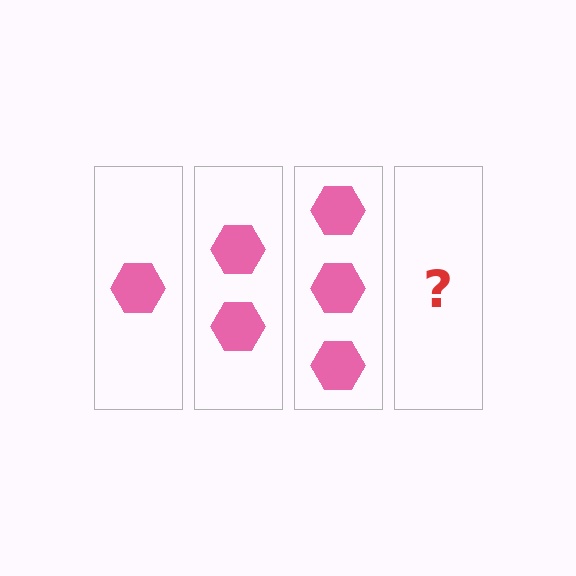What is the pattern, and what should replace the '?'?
The pattern is that each step adds one more hexagon. The '?' should be 4 hexagons.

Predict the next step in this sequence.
The next step is 4 hexagons.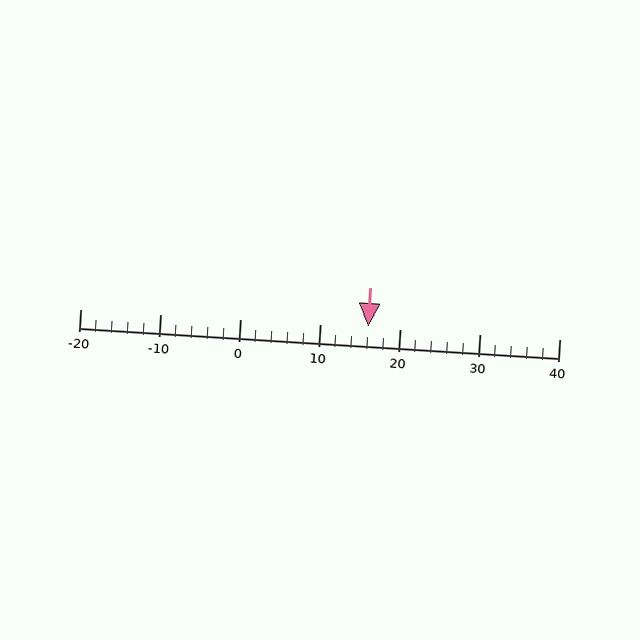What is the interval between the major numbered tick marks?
The major tick marks are spaced 10 units apart.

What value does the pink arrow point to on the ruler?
The pink arrow points to approximately 16.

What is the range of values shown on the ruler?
The ruler shows values from -20 to 40.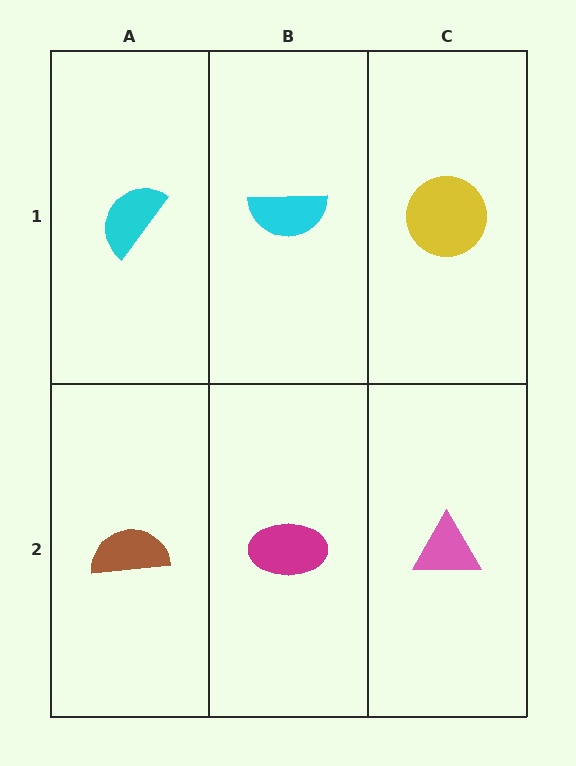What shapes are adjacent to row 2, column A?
A cyan semicircle (row 1, column A), a magenta ellipse (row 2, column B).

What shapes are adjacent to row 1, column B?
A magenta ellipse (row 2, column B), a cyan semicircle (row 1, column A), a yellow circle (row 1, column C).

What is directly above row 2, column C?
A yellow circle.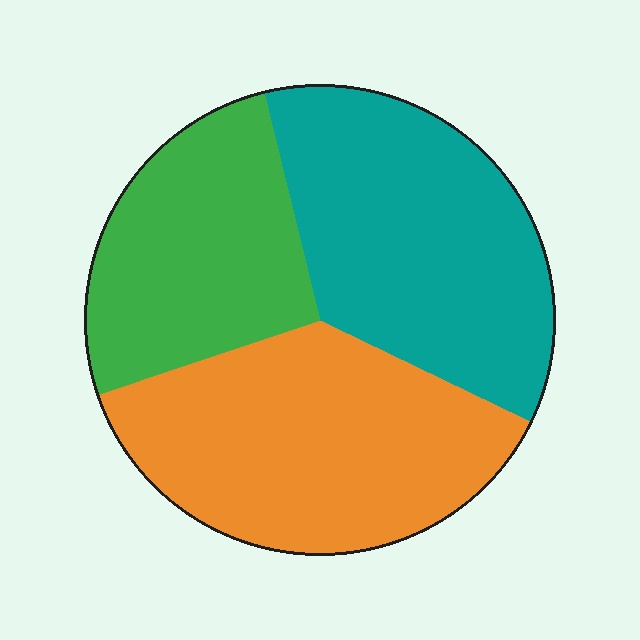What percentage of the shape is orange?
Orange takes up about three eighths (3/8) of the shape.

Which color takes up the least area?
Green, at roughly 25%.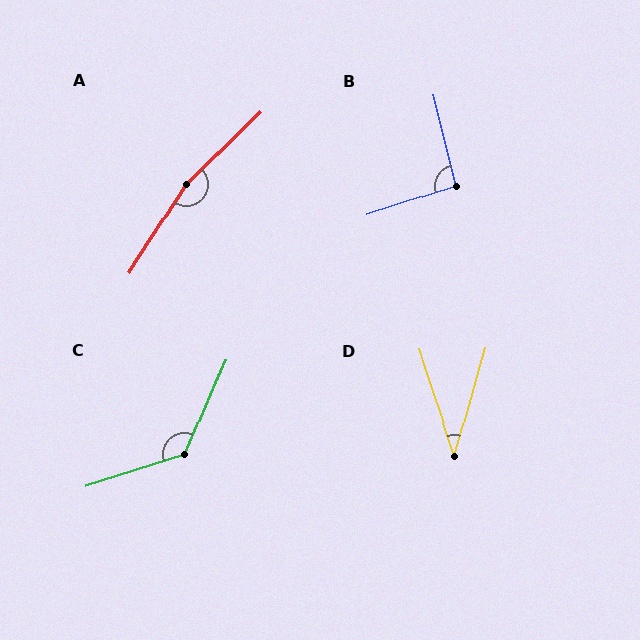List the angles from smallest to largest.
D (34°), B (95°), C (131°), A (167°).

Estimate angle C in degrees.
Approximately 131 degrees.